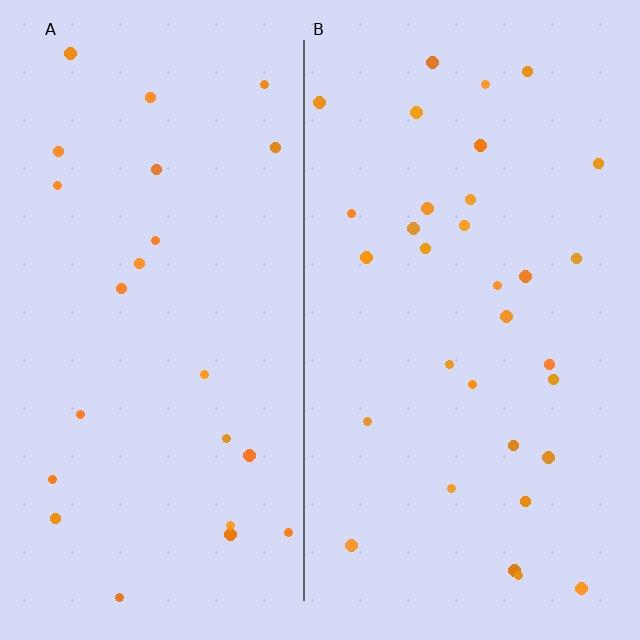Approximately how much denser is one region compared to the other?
Approximately 1.4× — region B over region A.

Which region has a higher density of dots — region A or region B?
B (the right).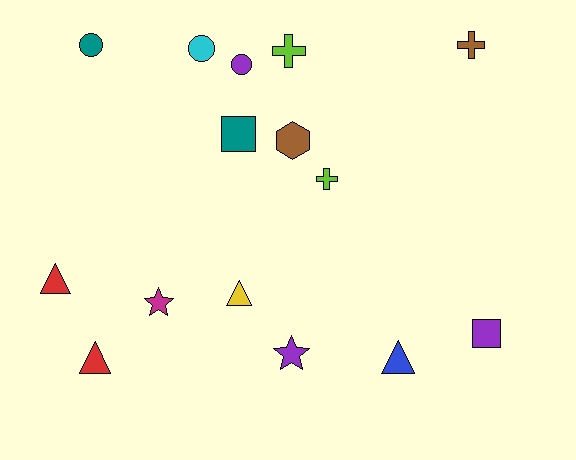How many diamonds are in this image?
There are no diamonds.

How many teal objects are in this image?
There are 2 teal objects.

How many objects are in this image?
There are 15 objects.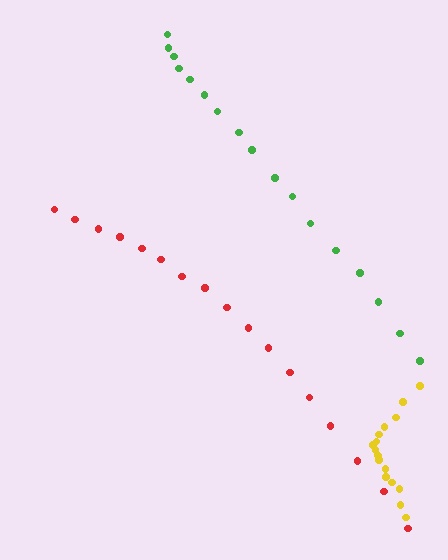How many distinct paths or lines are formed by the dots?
There are 3 distinct paths.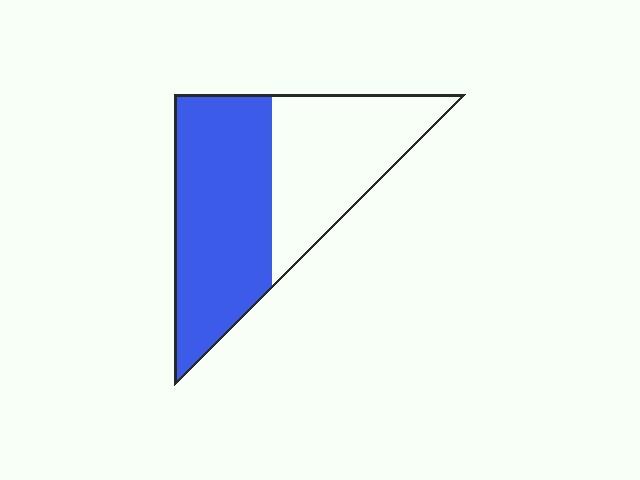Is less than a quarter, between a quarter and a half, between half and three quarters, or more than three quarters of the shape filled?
Between half and three quarters.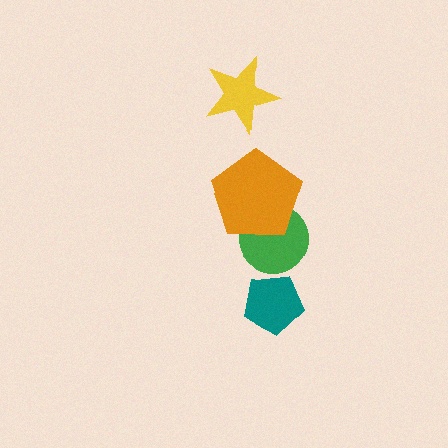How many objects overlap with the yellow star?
0 objects overlap with the yellow star.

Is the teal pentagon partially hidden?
No, no other shape covers it.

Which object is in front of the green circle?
The orange pentagon is in front of the green circle.